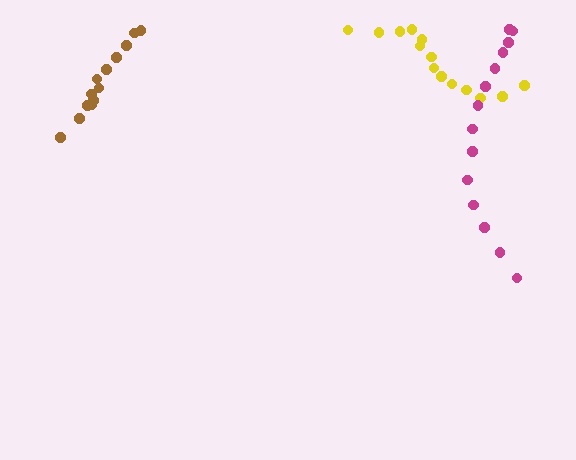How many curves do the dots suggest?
There are 3 distinct paths.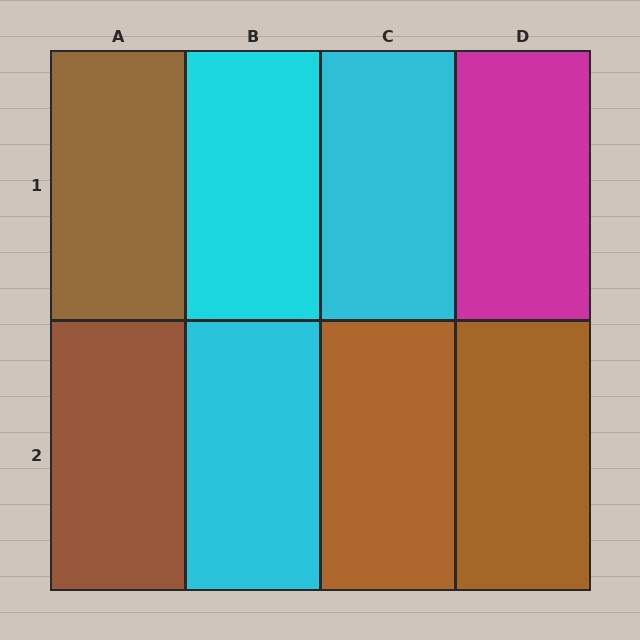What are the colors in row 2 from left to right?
Brown, cyan, brown, brown.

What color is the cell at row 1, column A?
Brown.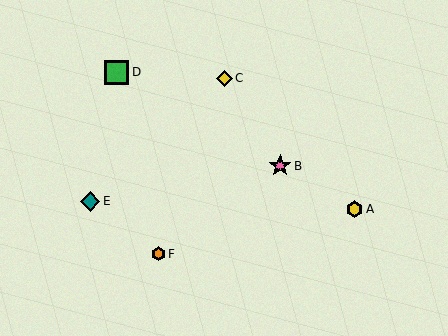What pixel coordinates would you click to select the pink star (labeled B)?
Click at (280, 166) to select the pink star B.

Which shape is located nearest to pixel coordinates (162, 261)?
The orange hexagon (labeled F) at (159, 254) is nearest to that location.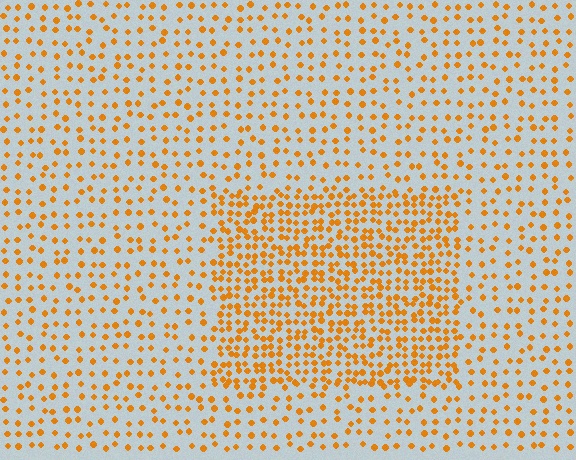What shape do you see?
I see a rectangle.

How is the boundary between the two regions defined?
The boundary is defined by a change in element density (approximately 2.1x ratio). All elements are the same color, size, and shape.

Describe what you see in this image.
The image contains small orange elements arranged at two different densities. A rectangle-shaped region is visible where the elements are more densely packed than the surrounding area.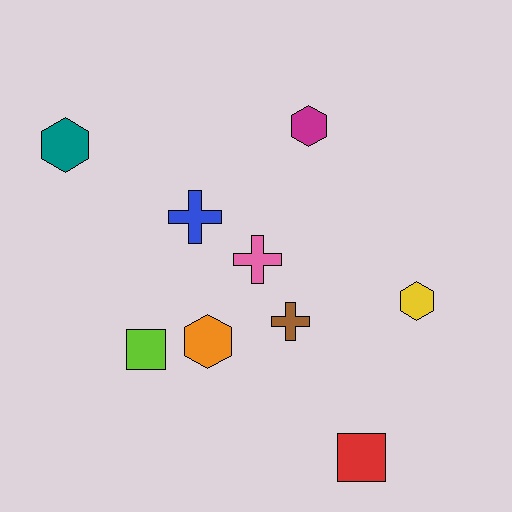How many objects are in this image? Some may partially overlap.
There are 9 objects.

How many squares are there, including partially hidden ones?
There are 2 squares.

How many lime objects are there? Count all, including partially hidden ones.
There is 1 lime object.